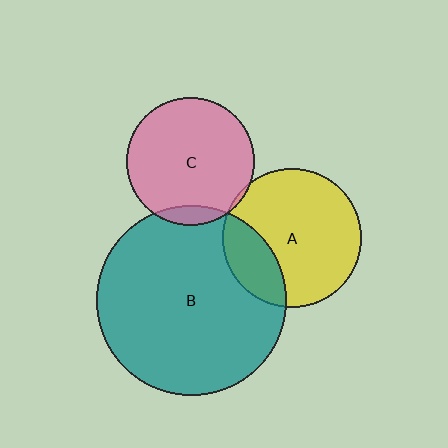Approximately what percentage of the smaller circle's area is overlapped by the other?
Approximately 5%.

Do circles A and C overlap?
Yes.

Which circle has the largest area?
Circle B (teal).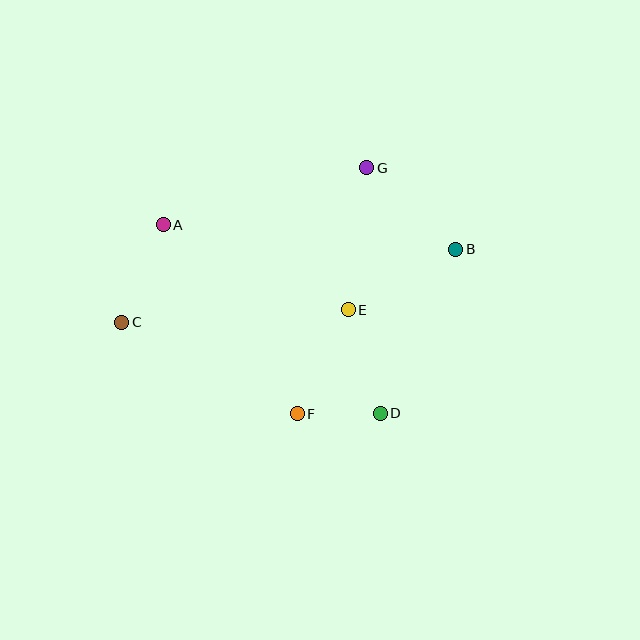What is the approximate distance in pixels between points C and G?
The distance between C and G is approximately 290 pixels.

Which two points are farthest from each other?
Points B and C are farthest from each other.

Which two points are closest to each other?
Points D and F are closest to each other.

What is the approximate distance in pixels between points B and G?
The distance between B and G is approximately 121 pixels.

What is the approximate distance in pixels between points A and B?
The distance between A and B is approximately 294 pixels.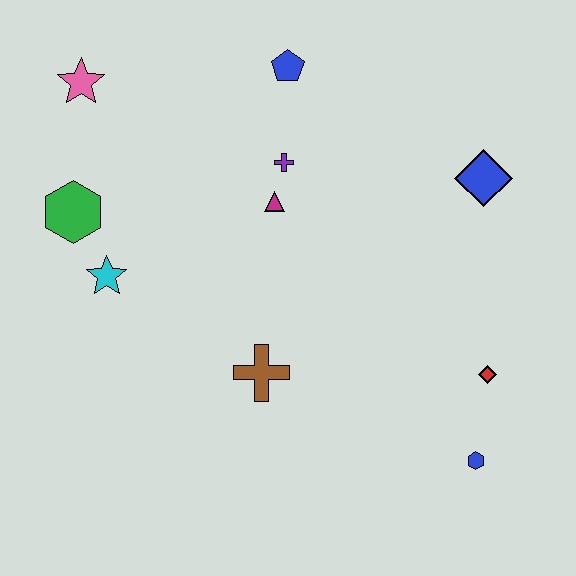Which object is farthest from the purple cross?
The blue hexagon is farthest from the purple cross.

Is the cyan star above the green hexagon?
No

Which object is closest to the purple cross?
The magenta triangle is closest to the purple cross.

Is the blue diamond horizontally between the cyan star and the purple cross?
No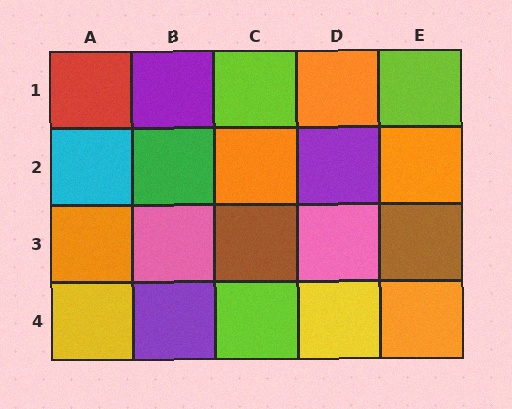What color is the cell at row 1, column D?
Orange.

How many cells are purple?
3 cells are purple.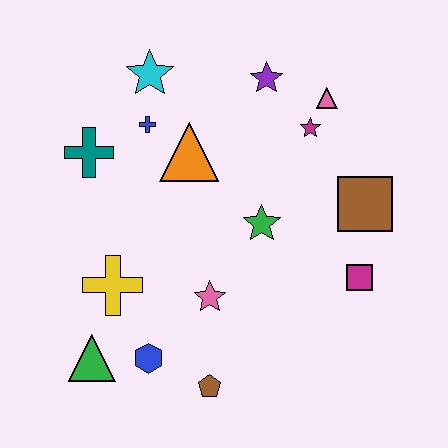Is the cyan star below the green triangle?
No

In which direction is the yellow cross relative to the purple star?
The yellow cross is below the purple star.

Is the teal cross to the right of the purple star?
No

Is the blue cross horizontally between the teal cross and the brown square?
Yes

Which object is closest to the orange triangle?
The blue cross is closest to the orange triangle.